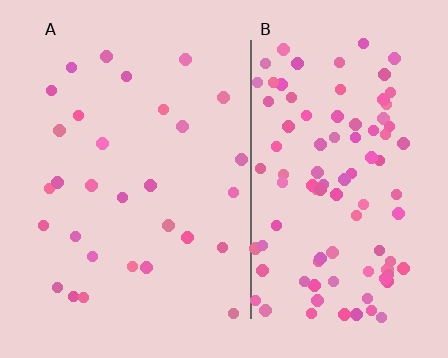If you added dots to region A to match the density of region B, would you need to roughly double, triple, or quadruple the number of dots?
Approximately triple.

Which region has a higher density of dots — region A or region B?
B (the right).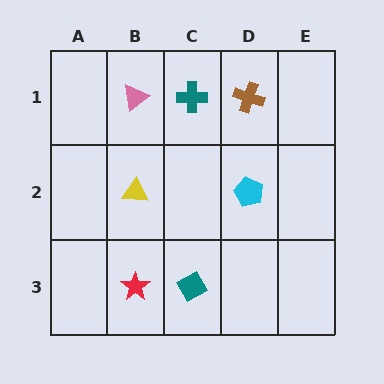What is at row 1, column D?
A brown cross.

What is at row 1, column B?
A pink triangle.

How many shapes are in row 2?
2 shapes.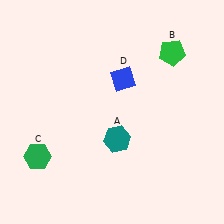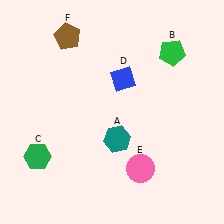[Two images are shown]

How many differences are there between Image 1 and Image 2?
There are 2 differences between the two images.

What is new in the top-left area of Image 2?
A brown pentagon (F) was added in the top-left area of Image 2.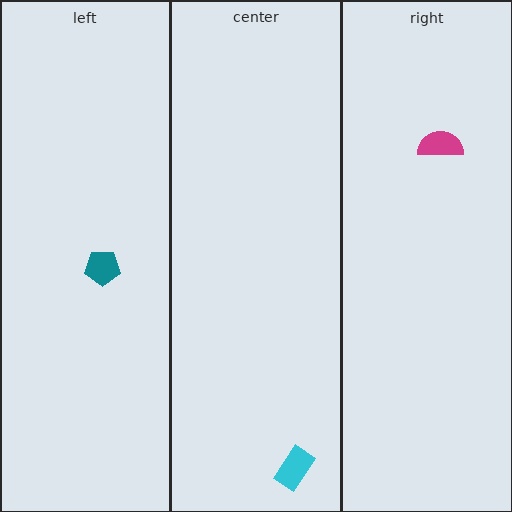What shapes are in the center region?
The cyan rectangle.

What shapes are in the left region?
The teal pentagon.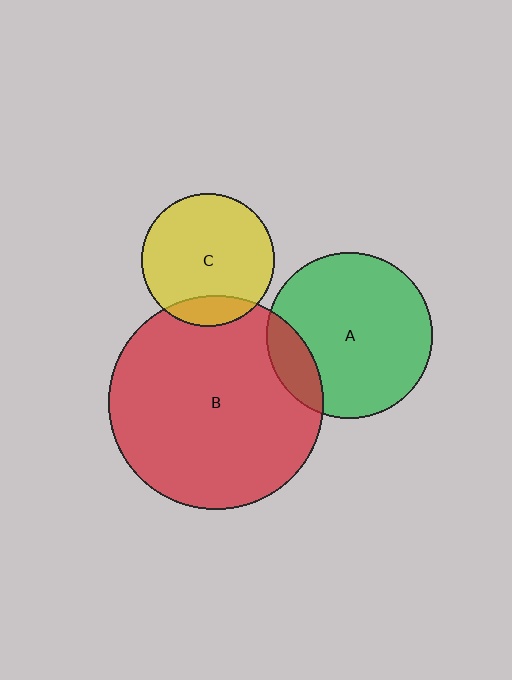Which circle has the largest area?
Circle B (red).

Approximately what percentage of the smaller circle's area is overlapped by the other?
Approximately 15%.